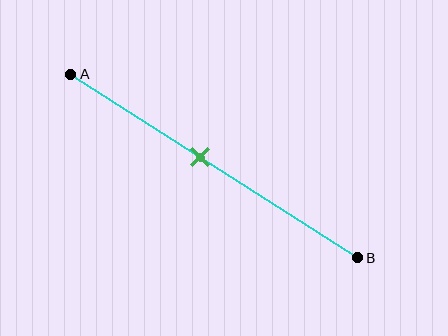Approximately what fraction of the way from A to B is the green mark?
The green mark is approximately 45% of the way from A to B.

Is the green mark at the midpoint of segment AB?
No, the mark is at about 45% from A, not at the 50% midpoint.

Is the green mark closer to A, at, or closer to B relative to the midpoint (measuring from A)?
The green mark is closer to point A than the midpoint of segment AB.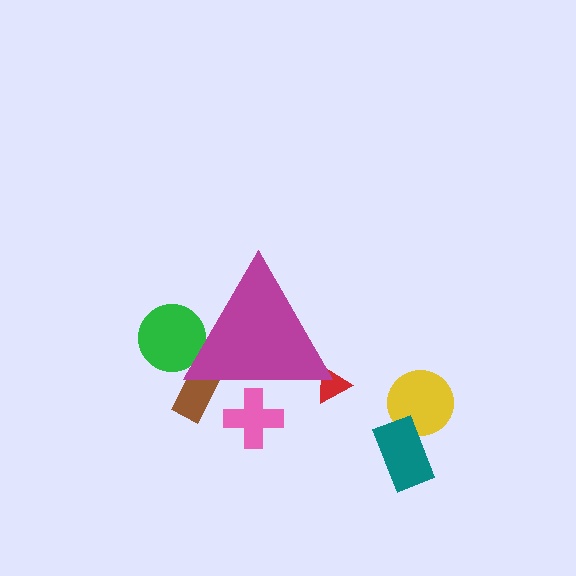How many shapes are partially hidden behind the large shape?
4 shapes are partially hidden.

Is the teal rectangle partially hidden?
No, the teal rectangle is fully visible.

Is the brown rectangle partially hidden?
Yes, the brown rectangle is partially hidden behind the magenta triangle.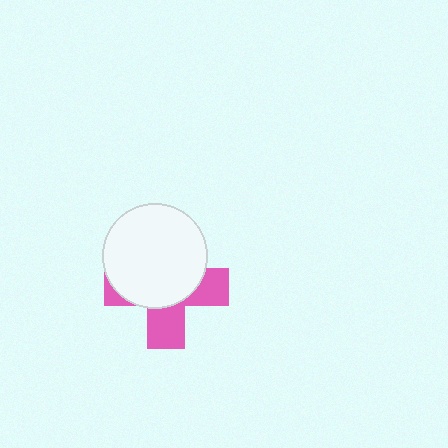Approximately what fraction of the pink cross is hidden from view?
Roughly 59% of the pink cross is hidden behind the white circle.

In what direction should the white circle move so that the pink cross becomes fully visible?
The white circle should move up. That is the shortest direction to clear the overlap and leave the pink cross fully visible.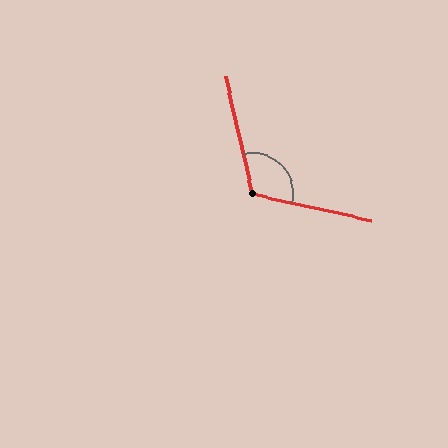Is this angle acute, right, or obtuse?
It is obtuse.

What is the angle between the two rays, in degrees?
Approximately 115 degrees.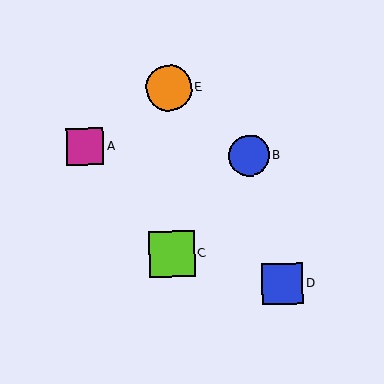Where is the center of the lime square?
The center of the lime square is at (172, 254).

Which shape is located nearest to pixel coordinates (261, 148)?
The blue circle (labeled B) at (249, 156) is nearest to that location.